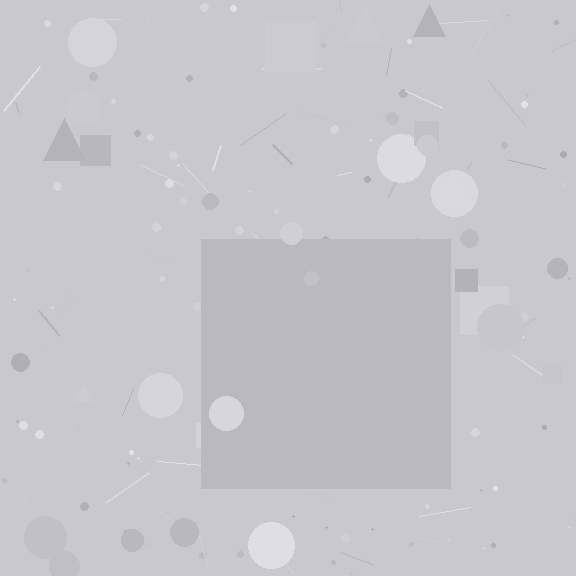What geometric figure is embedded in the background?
A square is embedded in the background.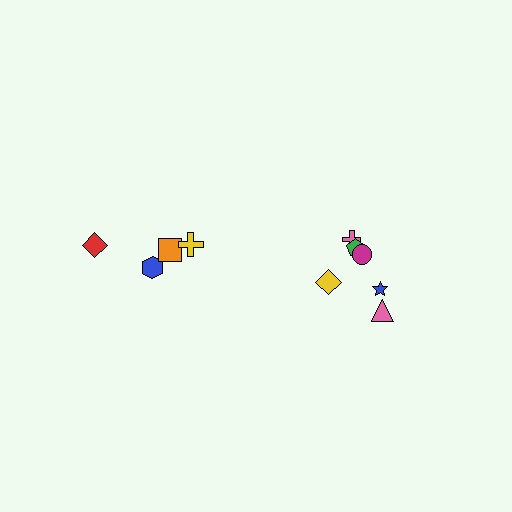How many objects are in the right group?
There are 6 objects.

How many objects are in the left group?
There are 4 objects.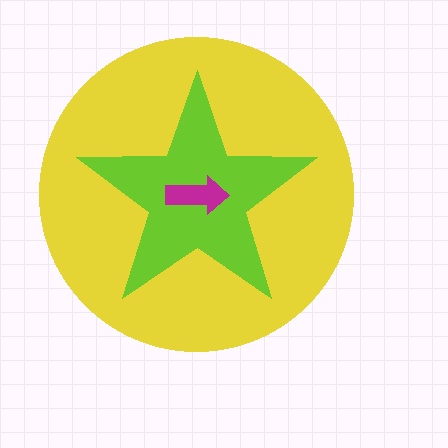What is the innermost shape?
The magenta arrow.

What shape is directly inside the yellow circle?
The lime star.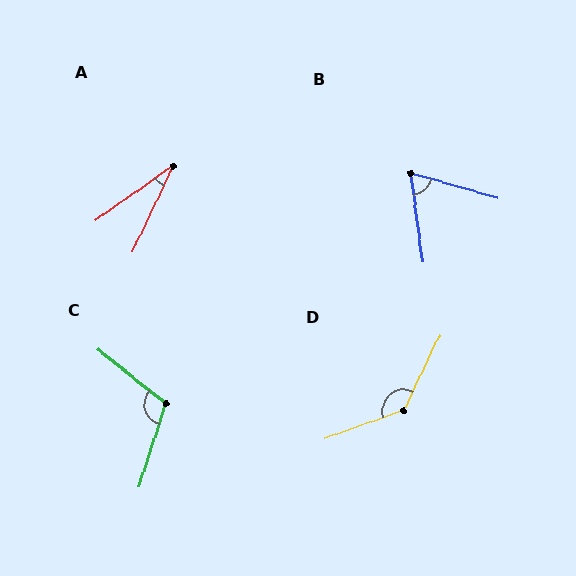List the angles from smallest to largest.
A (30°), B (66°), C (111°), D (135°).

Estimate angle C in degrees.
Approximately 111 degrees.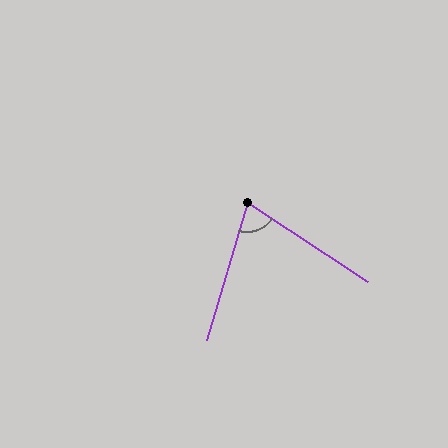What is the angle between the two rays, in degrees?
Approximately 73 degrees.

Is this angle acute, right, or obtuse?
It is acute.